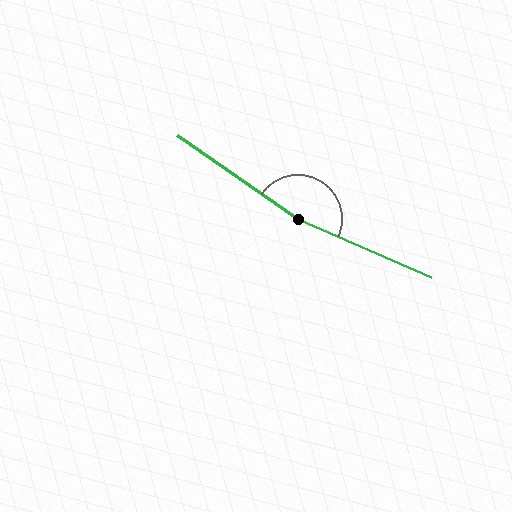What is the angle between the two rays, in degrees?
Approximately 169 degrees.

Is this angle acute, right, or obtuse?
It is obtuse.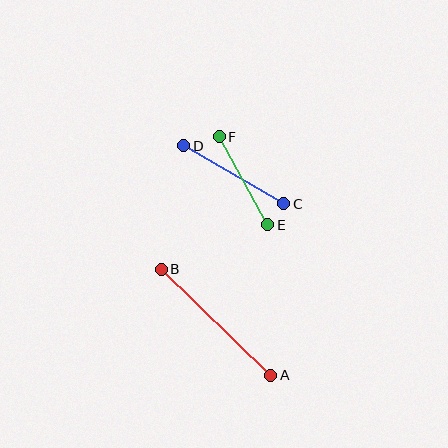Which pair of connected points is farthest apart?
Points A and B are farthest apart.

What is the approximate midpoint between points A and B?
The midpoint is at approximately (216, 322) pixels.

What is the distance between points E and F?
The distance is approximately 101 pixels.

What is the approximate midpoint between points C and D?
The midpoint is at approximately (234, 175) pixels.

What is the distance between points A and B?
The distance is approximately 152 pixels.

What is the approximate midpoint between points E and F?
The midpoint is at approximately (243, 181) pixels.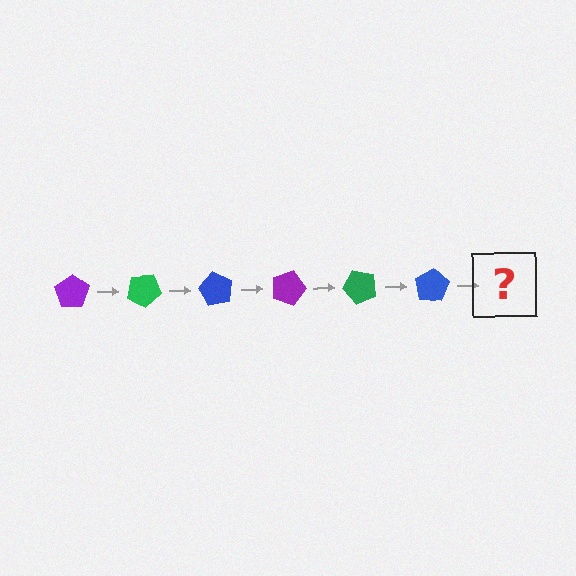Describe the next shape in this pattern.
It should be a purple pentagon, rotated 180 degrees from the start.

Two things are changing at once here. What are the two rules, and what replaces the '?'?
The two rules are that it rotates 30 degrees each step and the color cycles through purple, green, and blue. The '?' should be a purple pentagon, rotated 180 degrees from the start.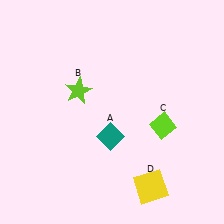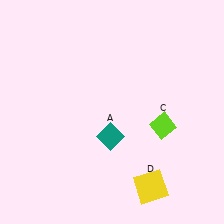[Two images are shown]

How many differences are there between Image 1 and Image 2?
There is 1 difference between the two images.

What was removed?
The lime star (B) was removed in Image 2.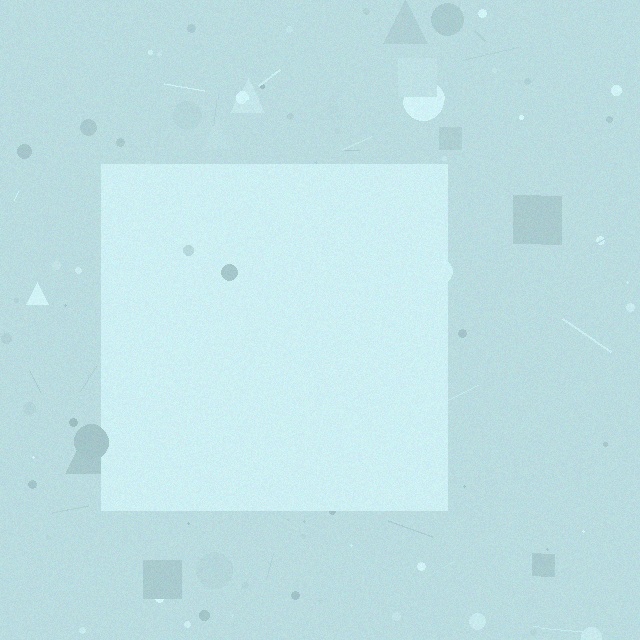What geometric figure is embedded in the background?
A square is embedded in the background.